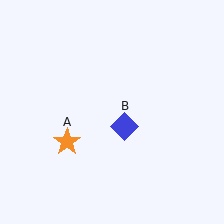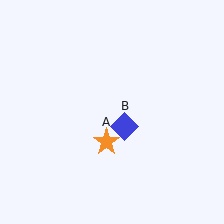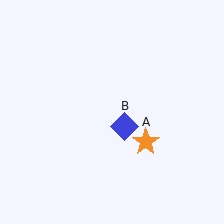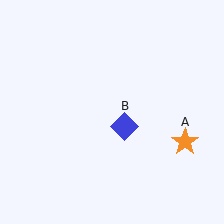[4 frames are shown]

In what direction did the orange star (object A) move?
The orange star (object A) moved right.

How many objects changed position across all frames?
1 object changed position: orange star (object A).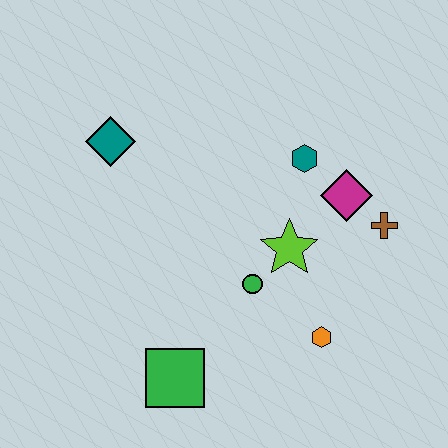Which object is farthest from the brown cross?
The teal diamond is farthest from the brown cross.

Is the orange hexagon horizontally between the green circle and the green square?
No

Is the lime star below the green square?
No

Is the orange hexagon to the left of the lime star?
No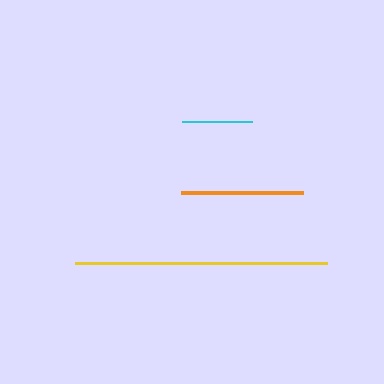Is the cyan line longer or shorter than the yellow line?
The yellow line is longer than the cyan line.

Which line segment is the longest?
The yellow line is the longest at approximately 252 pixels.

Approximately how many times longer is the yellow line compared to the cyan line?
The yellow line is approximately 3.6 times the length of the cyan line.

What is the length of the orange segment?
The orange segment is approximately 122 pixels long.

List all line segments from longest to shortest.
From longest to shortest: yellow, orange, cyan.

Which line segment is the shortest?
The cyan line is the shortest at approximately 71 pixels.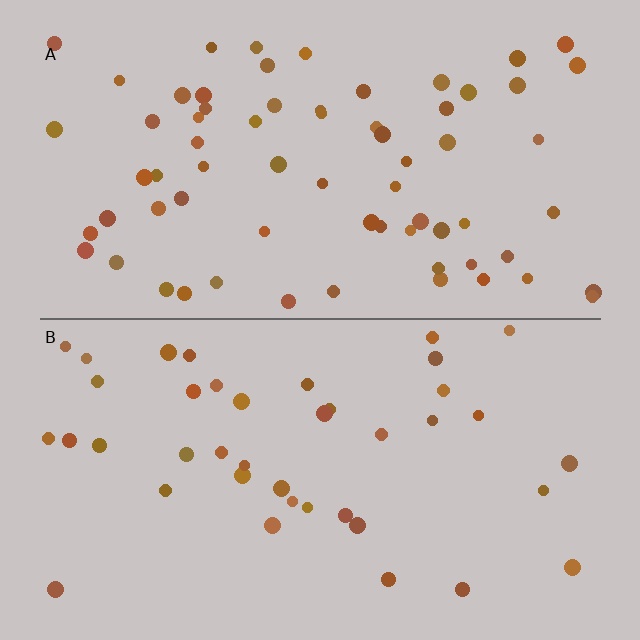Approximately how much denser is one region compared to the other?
Approximately 1.7× — region A over region B.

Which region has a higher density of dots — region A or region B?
A (the top).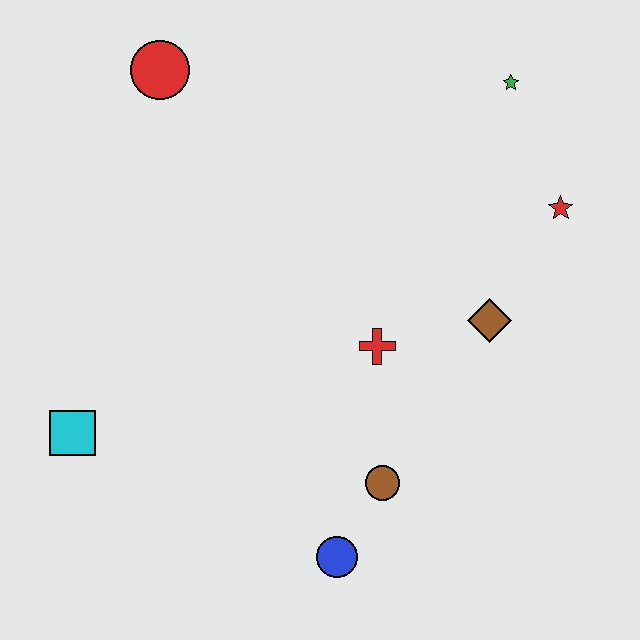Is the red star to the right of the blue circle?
Yes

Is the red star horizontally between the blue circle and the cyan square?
No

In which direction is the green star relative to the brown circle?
The green star is above the brown circle.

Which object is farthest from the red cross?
The red circle is farthest from the red cross.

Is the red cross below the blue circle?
No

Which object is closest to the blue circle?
The brown circle is closest to the blue circle.